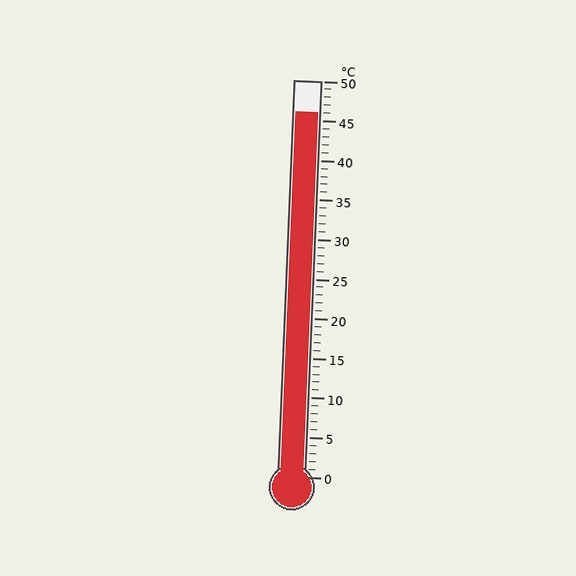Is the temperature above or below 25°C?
The temperature is above 25°C.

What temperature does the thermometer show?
The thermometer shows approximately 46°C.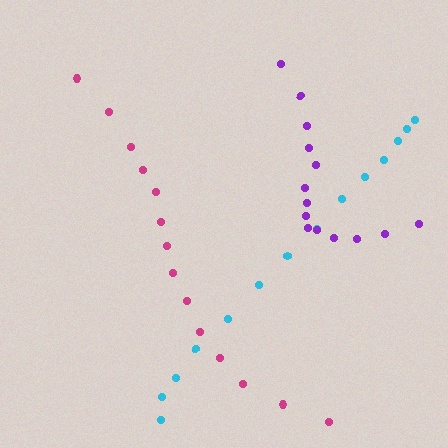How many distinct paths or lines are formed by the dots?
There are 3 distinct paths.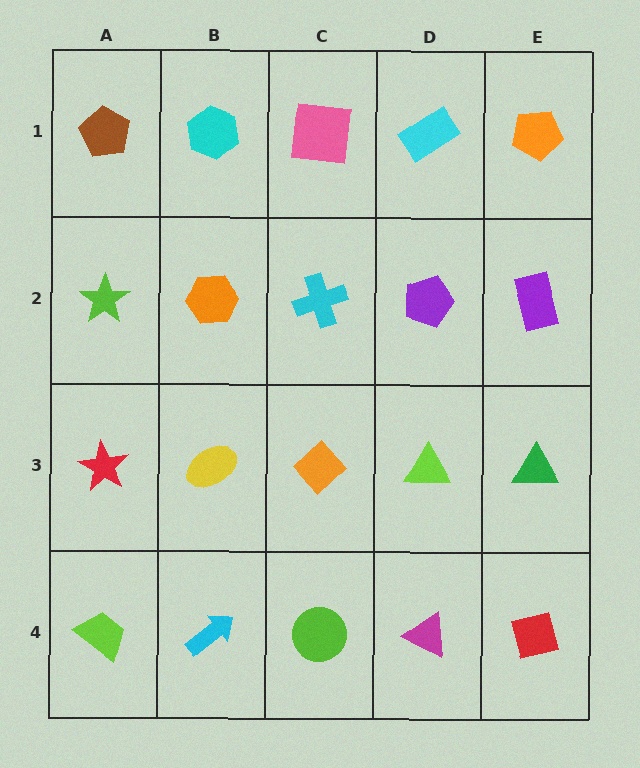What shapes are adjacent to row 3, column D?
A purple pentagon (row 2, column D), a magenta triangle (row 4, column D), an orange diamond (row 3, column C), a green triangle (row 3, column E).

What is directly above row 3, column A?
A lime star.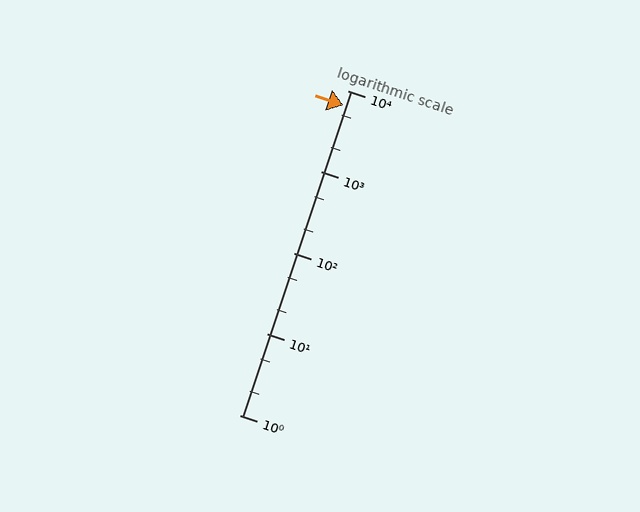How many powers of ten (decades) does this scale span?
The scale spans 4 decades, from 1 to 10000.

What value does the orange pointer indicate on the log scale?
The pointer indicates approximately 6600.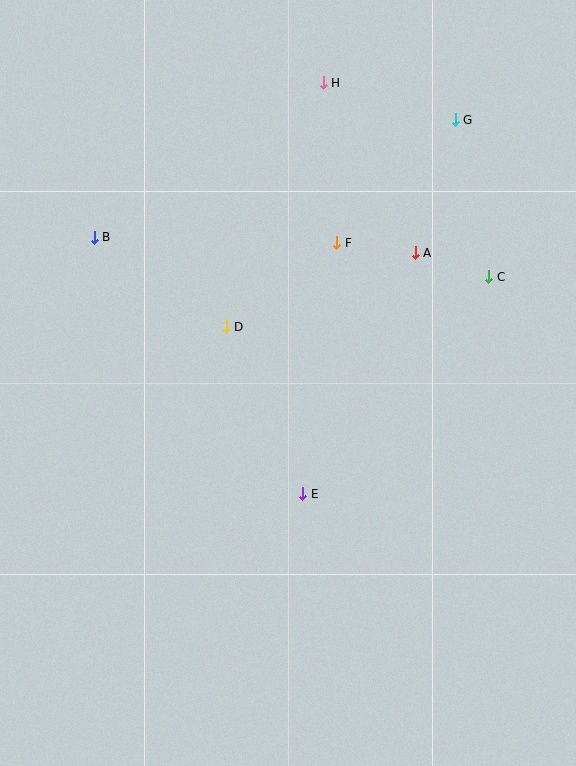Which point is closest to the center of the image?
Point D at (226, 327) is closest to the center.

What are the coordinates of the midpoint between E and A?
The midpoint between E and A is at (359, 373).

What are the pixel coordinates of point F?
Point F is at (337, 243).